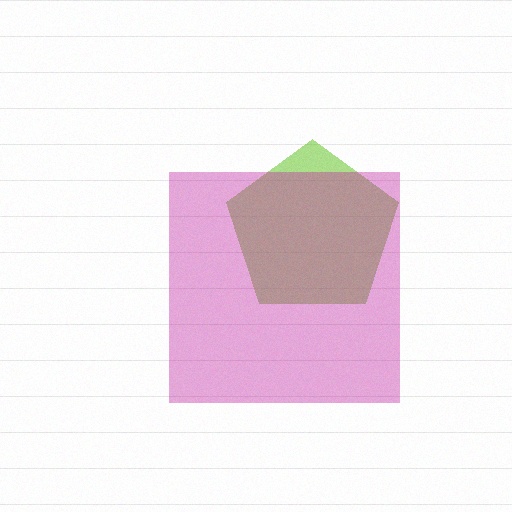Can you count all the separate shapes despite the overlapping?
Yes, there are 2 separate shapes.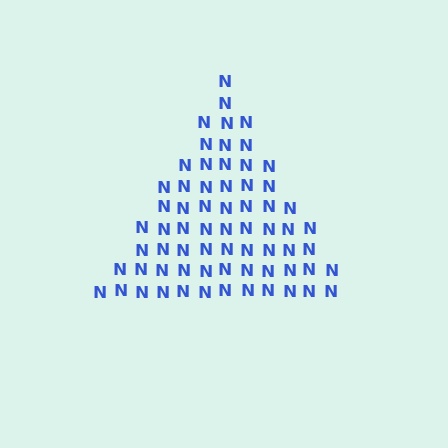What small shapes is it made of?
It is made of small letter N's.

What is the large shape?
The large shape is a triangle.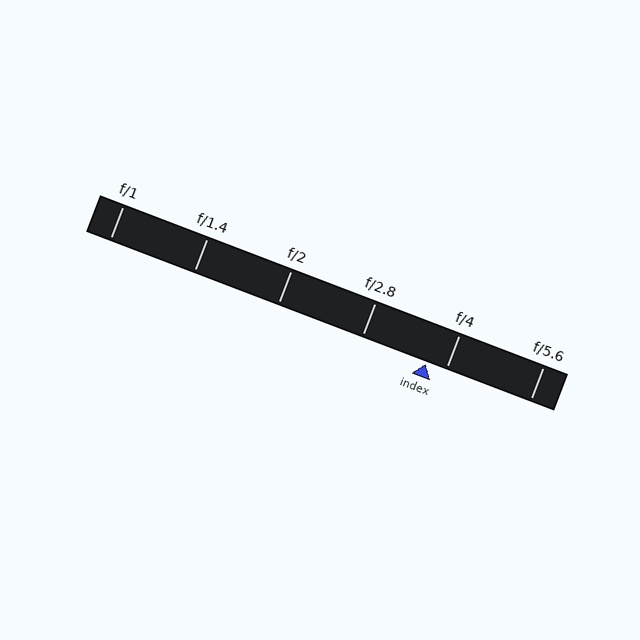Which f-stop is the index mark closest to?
The index mark is closest to f/4.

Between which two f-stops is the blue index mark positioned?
The index mark is between f/2.8 and f/4.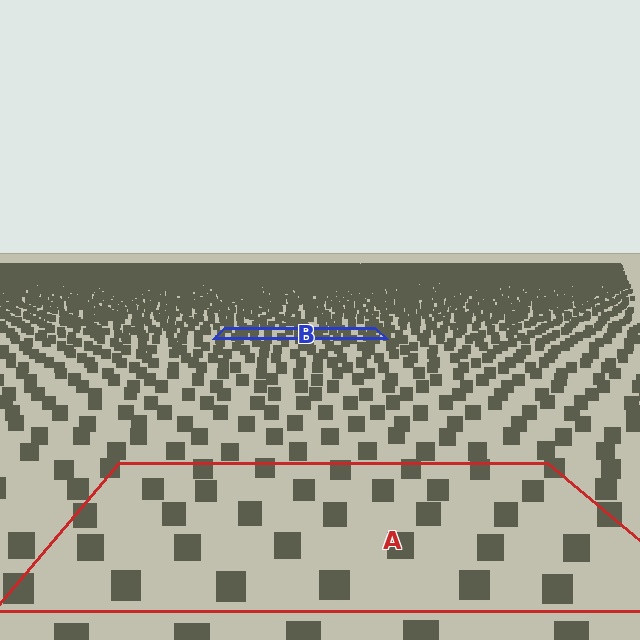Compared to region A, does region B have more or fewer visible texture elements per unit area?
Region B has more texture elements per unit area — they are packed more densely because it is farther away.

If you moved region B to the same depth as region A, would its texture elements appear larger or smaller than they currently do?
They would appear larger. At a closer depth, the same texture elements are projected at a bigger on-screen size.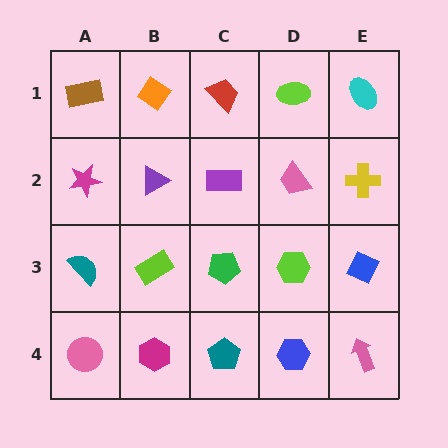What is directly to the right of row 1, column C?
A lime ellipse.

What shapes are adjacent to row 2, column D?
A lime ellipse (row 1, column D), a lime hexagon (row 3, column D), a purple rectangle (row 2, column C), a yellow cross (row 2, column E).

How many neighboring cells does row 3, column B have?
4.